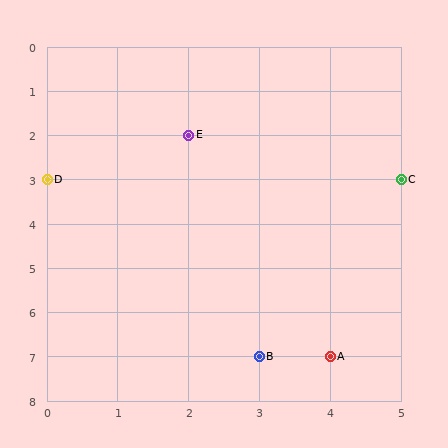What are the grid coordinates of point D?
Point D is at grid coordinates (0, 3).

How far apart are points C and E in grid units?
Points C and E are 3 columns and 1 row apart (about 3.2 grid units diagonally).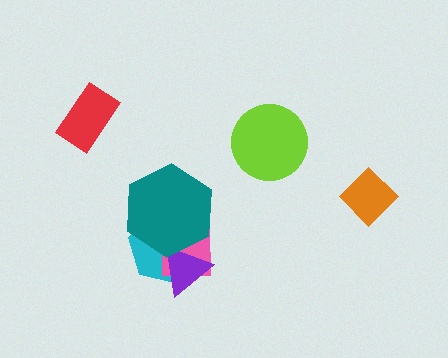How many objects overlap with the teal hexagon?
3 objects overlap with the teal hexagon.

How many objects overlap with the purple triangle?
3 objects overlap with the purple triangle.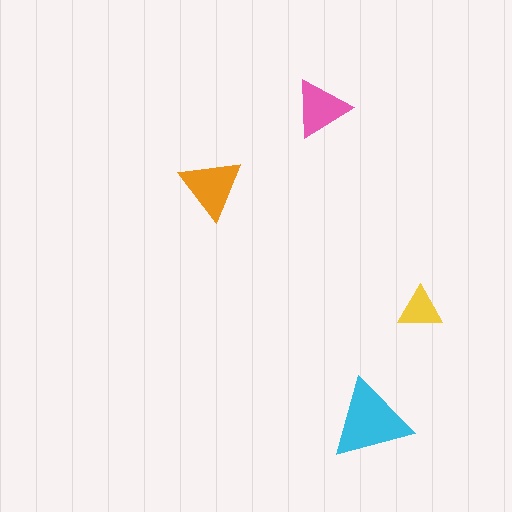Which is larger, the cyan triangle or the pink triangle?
The cyan one.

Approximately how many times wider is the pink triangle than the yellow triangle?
About 1.5 times wider.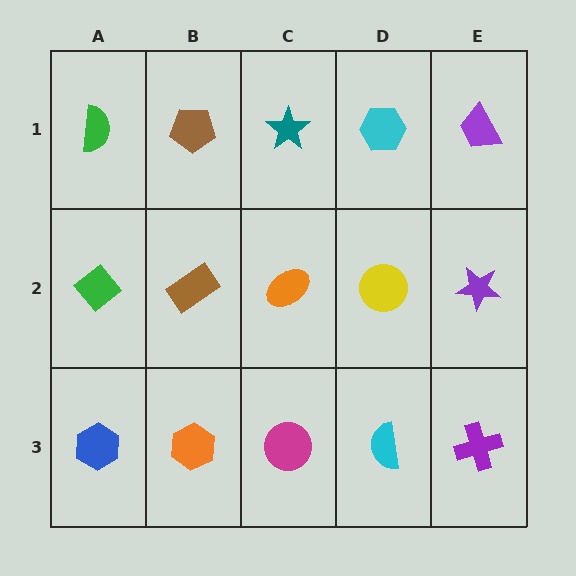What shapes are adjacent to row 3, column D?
A yellow circle (row 2, column D), a magenta circle (row 3, column C), a purple cross (row 3, column E).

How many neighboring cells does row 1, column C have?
3.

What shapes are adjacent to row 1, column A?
A green diamond (row 2, column A), a brown pentagon (row 1, column B).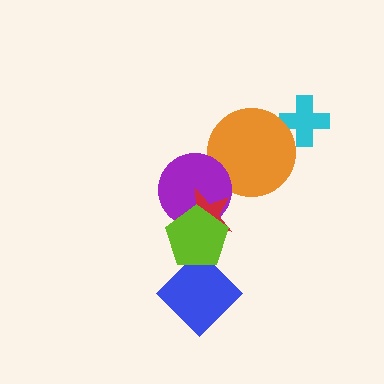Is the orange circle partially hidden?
Yes, it is partially covered by another shape.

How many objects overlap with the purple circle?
3 objects overlap with the purple circle.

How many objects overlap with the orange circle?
2 objects overlap with the orange circle.